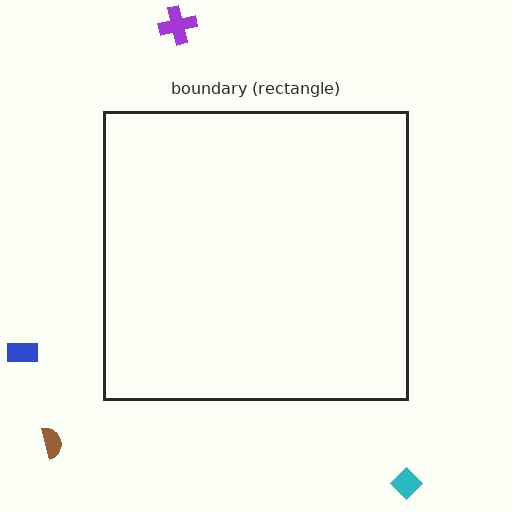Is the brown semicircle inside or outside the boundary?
Outside.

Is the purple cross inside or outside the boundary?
Outside.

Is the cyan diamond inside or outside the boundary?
Outside.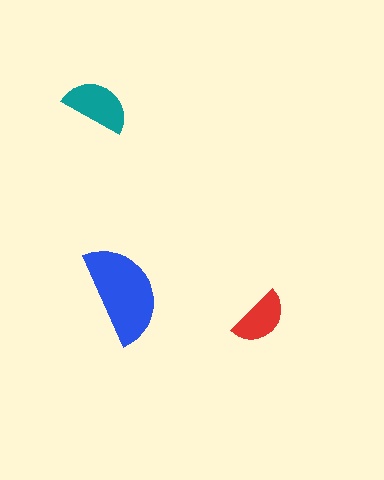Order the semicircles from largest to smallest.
the blue one, the teal one, the red one.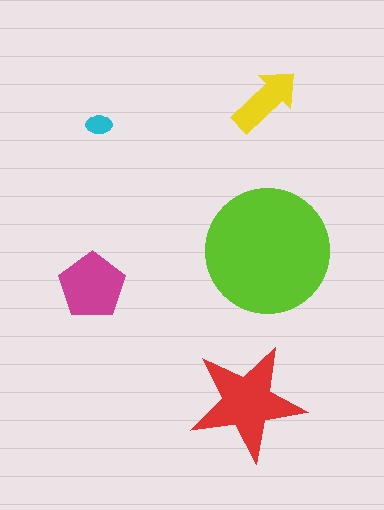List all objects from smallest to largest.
The cyan ellipse, the yellow arrow, the magenta pentagon, the red star, the lime circle.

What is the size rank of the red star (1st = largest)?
2nd.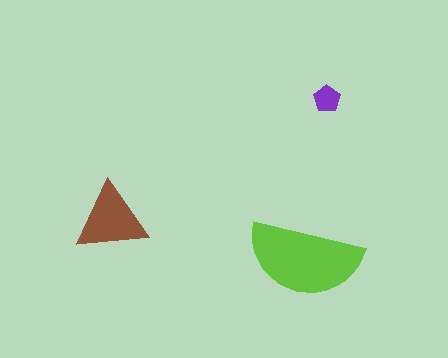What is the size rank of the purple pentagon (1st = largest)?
3rd.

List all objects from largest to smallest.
The lime semicircle, the brown triangle, the purple pentagon.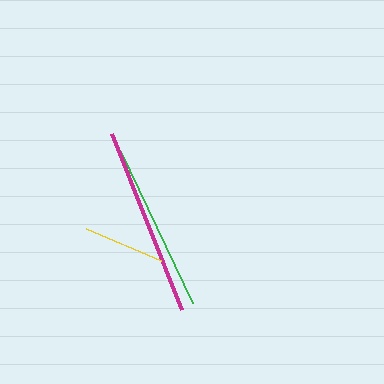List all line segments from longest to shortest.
From longest to shortest: magenta, green, yellow.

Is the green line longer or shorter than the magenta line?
The magenta line is longer than the green line.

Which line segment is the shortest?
The yellow line is the shortest at approximately 82 pixels.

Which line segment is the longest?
The magenta line is the longest at approximately 189 pixels.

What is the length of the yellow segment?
The yellow segment is approximately 82 pixels long.